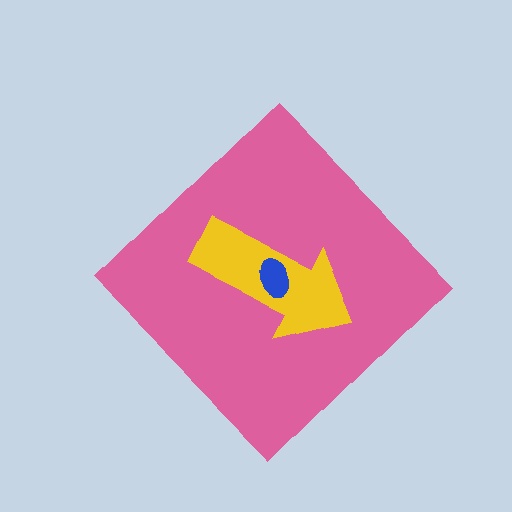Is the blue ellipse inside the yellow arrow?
Yes.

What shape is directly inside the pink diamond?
The yellow arrow.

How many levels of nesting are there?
3.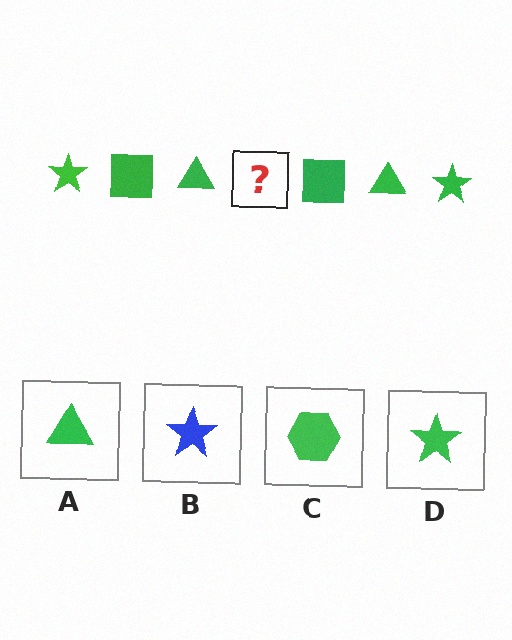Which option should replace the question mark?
Option D.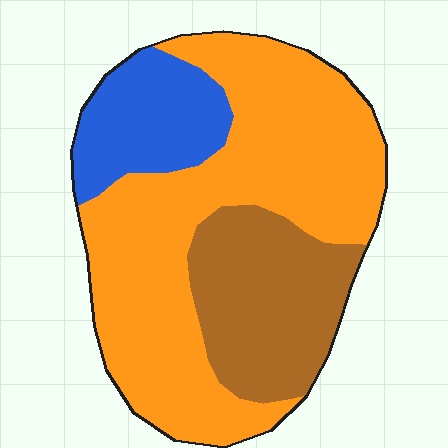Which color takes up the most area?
Orange, at roughly 60%.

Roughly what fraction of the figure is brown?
Brown covers around 25% of the figure.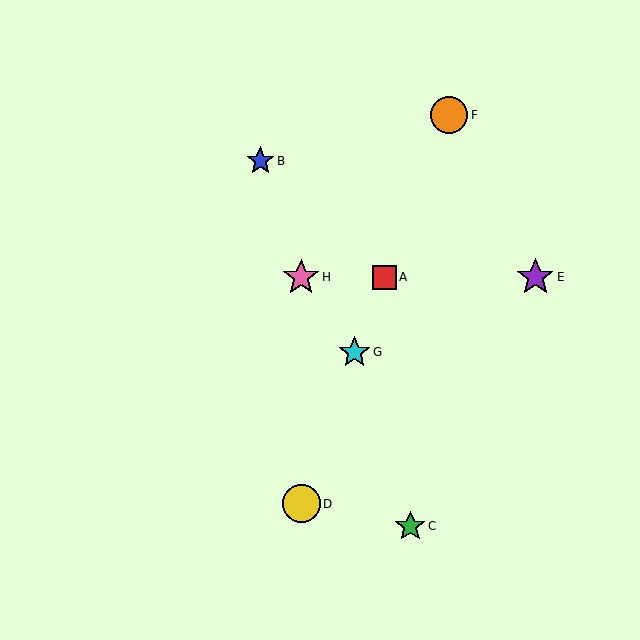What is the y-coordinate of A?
Object A is at y≈277.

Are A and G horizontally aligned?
No, A is at y≈277 and G is at y≈352.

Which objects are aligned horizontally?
Objects A, E, H are aligned horizontally.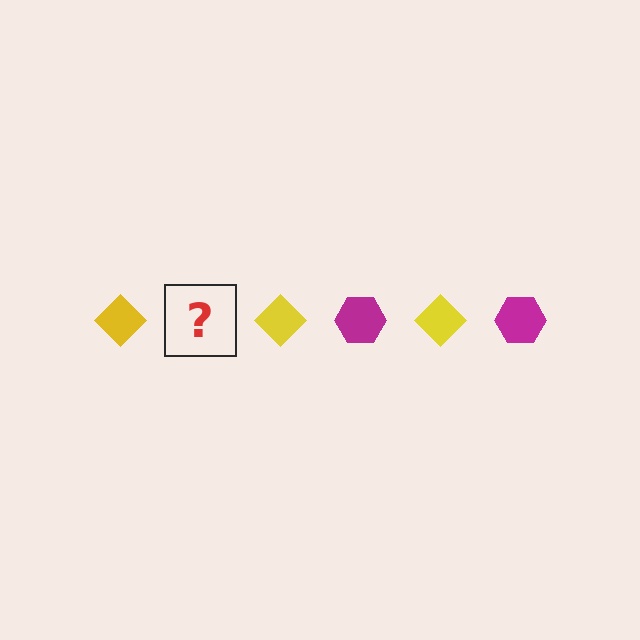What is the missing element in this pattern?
The missing element is a magenta hexagon.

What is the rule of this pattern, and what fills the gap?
The rule is that the pattern alternates between yellow diamond and magenta hexagon. The gap should be filled with a magenta hexagon.